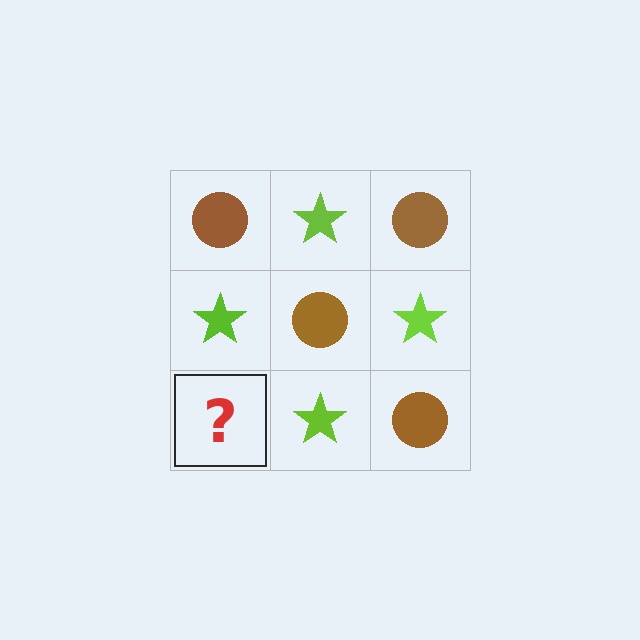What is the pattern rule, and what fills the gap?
The rule is that it alternates brown circle and lime star in a checkerboard pattern. The gap should be filled with a brown circle.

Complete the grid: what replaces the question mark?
The question mark should be replaced with a brown circle.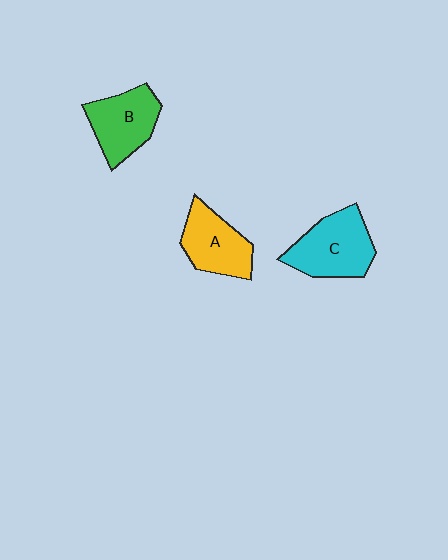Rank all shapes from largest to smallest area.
From largest to smallest: C (cyan), B (green), A (yellow).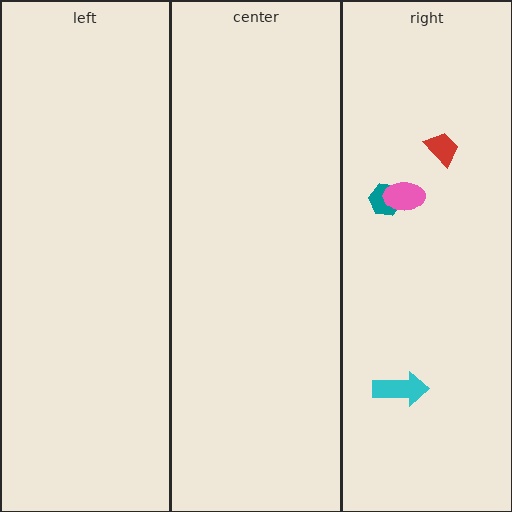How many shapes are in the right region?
4.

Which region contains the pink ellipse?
The right region.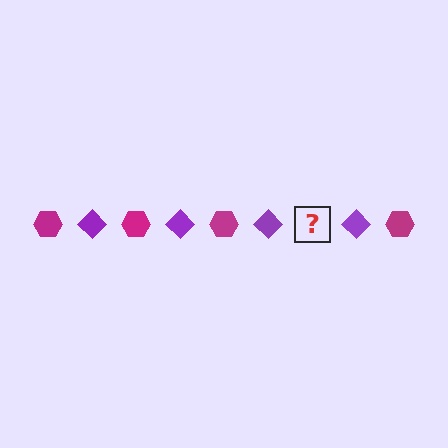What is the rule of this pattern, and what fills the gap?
The rule is that the pattern alternates between magenta hexagon and purple diamond. The gap should be filled with a magenta hexagon.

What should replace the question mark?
The question mark should be replaced with a magenta hexagon.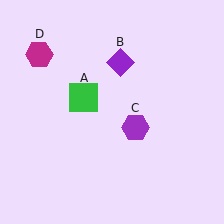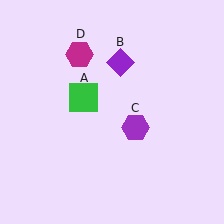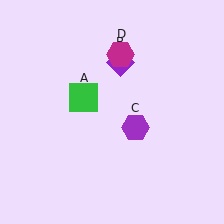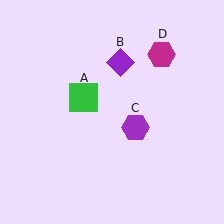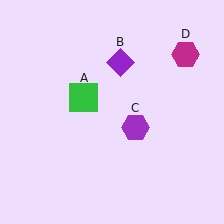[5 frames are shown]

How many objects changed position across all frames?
1 object changed position: magenta hexagon (object D).